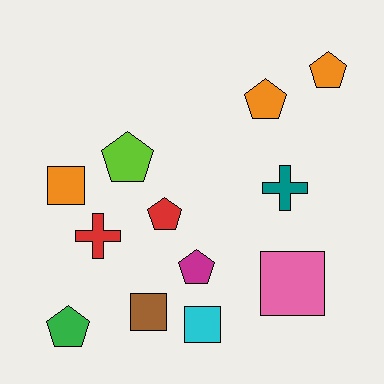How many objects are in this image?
There are 12 objects.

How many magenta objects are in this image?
There is 1 magenta object.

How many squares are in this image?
There are 4 squares.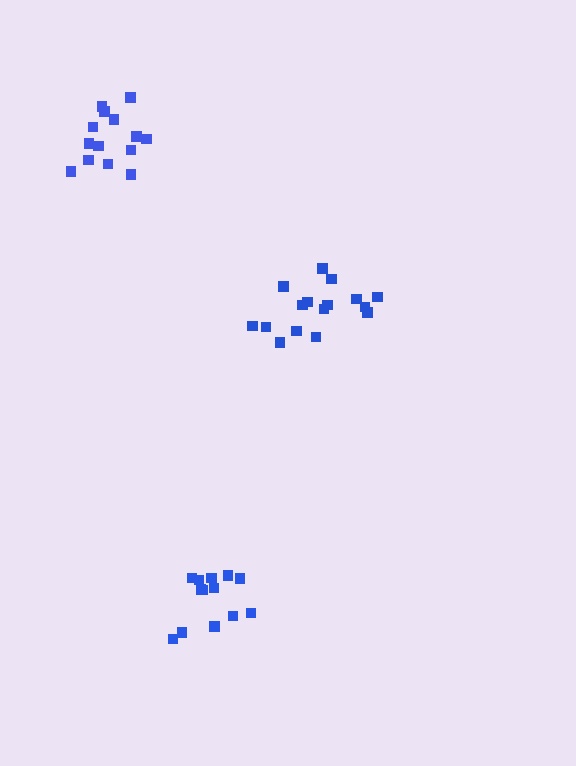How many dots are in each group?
Group 1: 17 dots, Group 2: 13 dots, Group 3: 14 dots (44 total).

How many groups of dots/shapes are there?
There are 3 groups.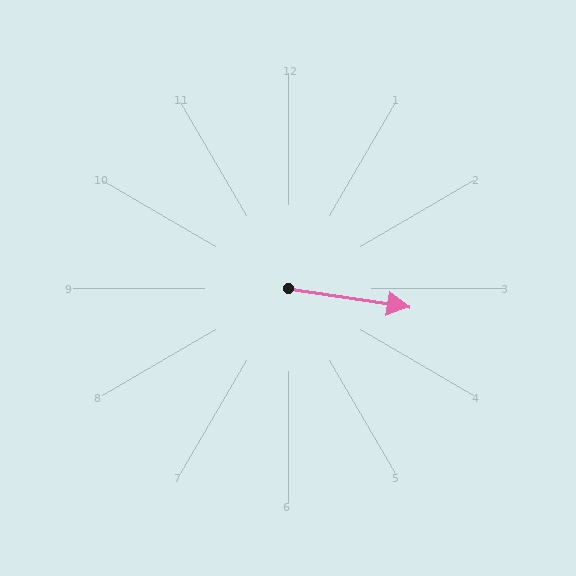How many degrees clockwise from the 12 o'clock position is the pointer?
Approximately 99 degrees.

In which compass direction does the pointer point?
East.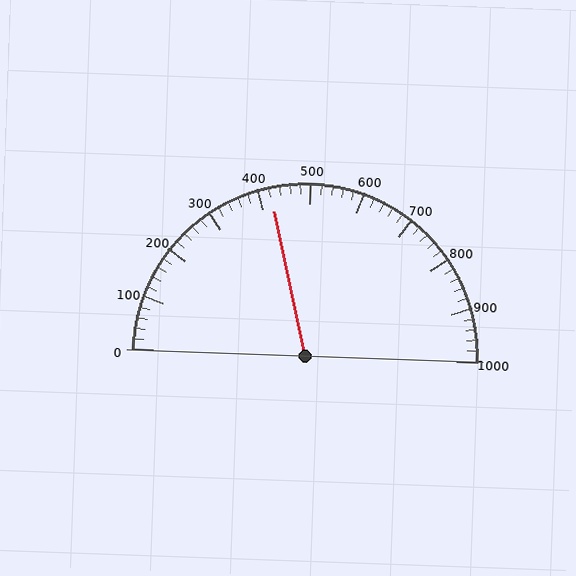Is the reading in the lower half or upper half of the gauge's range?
The reading is in the lower half of the range (0 to 1000).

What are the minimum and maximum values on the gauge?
The gauge ranges from 0 to 1000.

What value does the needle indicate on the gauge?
The needle indicates approximately 420.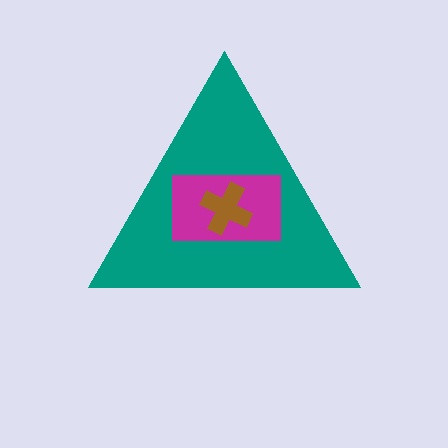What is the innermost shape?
The brown cross.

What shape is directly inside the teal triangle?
The magenta rectangle.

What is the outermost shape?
The teal triangle.